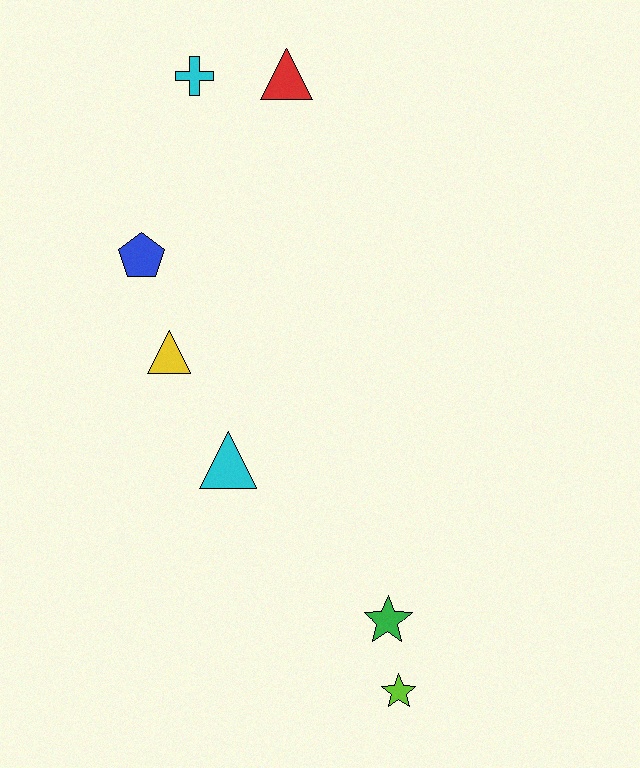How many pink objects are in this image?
There are no pink objects.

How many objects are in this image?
There are 7 objects.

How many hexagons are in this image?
There are no hexagons.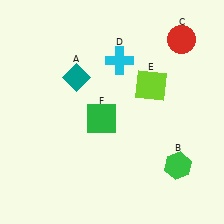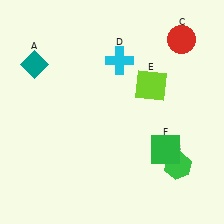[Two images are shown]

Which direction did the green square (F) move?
The green square (F) moved right.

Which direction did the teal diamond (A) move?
The teal diamond (A) moved left.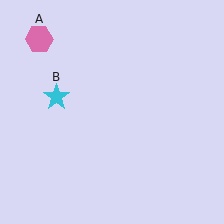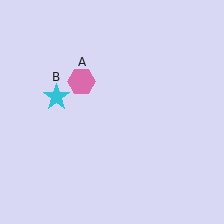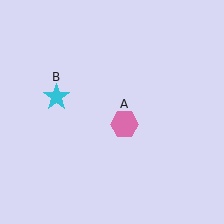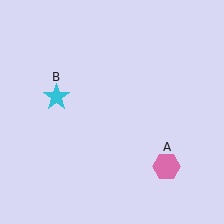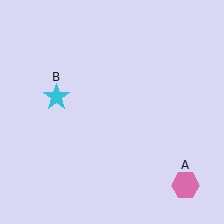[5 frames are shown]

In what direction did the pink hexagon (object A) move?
The pink hexagon (object A) moved down and to the right.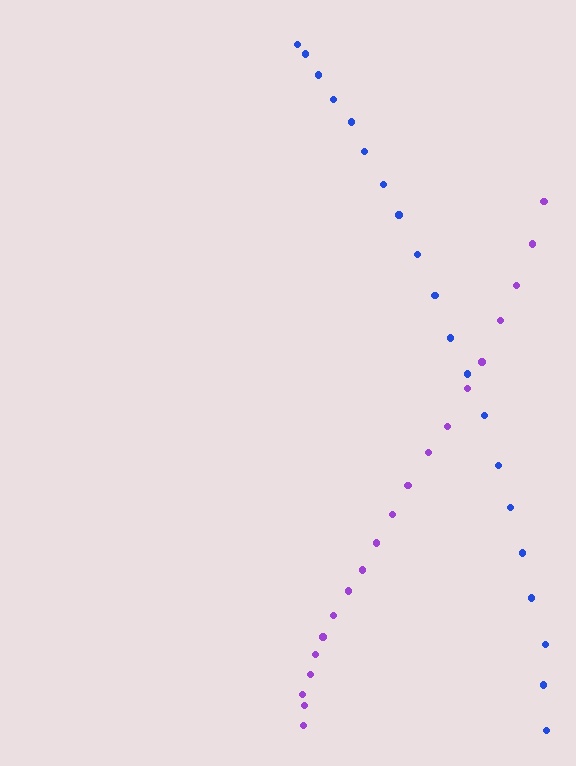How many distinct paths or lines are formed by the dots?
There are 2 distinct paths.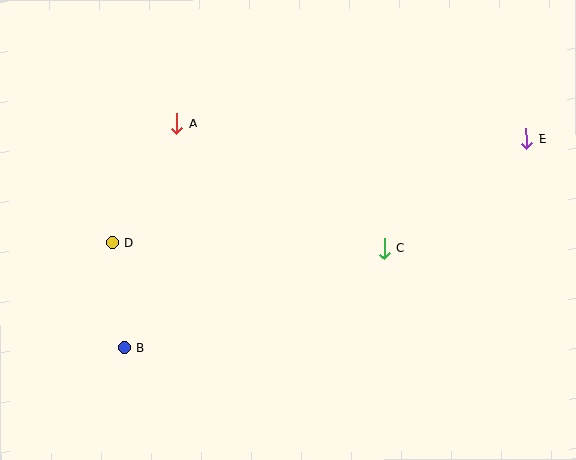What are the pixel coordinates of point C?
Point C is at (384, 249).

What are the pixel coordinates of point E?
Point E is at (526, 138).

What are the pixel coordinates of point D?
Point D is at (112, 243).